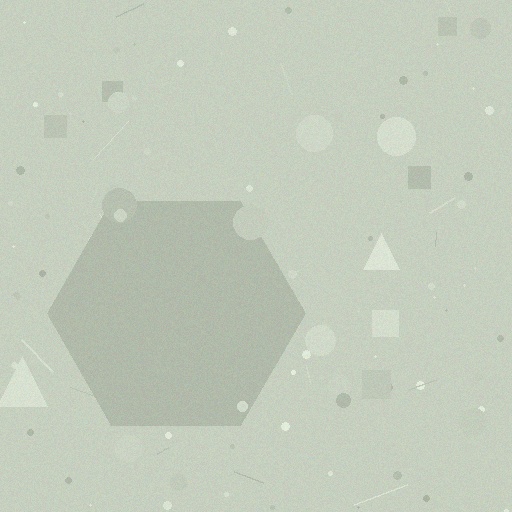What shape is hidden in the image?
A hexagon is hidden in the image.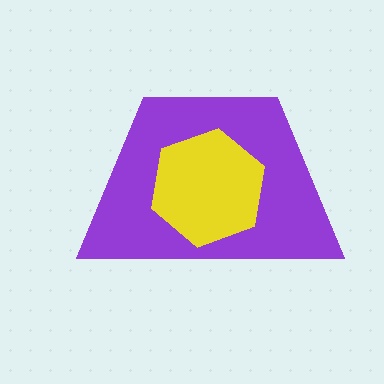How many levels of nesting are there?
2.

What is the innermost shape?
The yellow hexagon.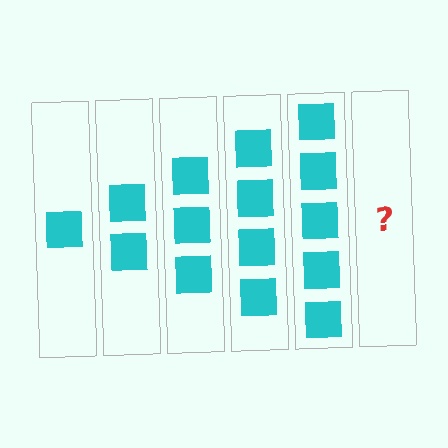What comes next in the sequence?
The next element should be 6 squares.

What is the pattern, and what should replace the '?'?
The pattern is that each step adds one more square. The '?' should be 6 squares.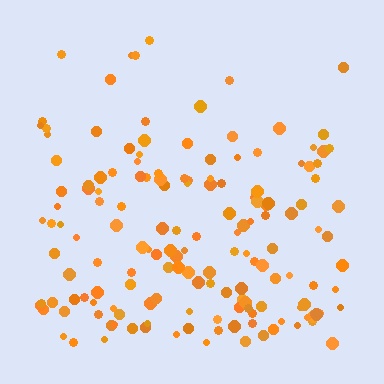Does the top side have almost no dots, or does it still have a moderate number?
Still a moderate number, just noticeably fewer than the bottom.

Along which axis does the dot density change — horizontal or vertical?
Vertical.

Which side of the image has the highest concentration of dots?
The bottom.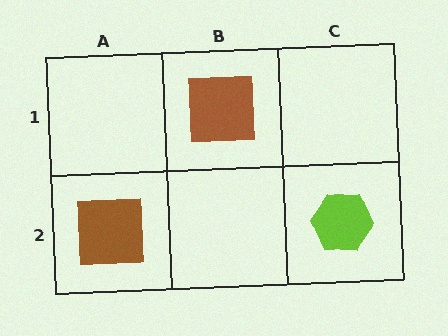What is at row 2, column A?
A brown square.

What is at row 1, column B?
A brown square.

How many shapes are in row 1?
1 shape.